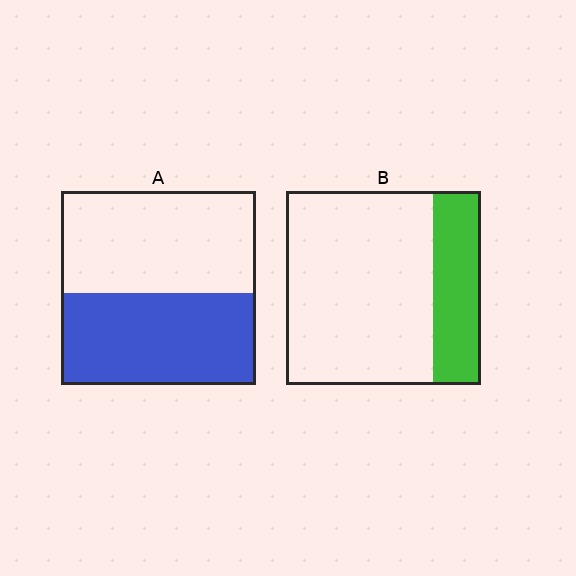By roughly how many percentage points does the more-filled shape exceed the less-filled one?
By roughly 25 percentage points (A over B).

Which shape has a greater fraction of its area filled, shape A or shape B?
Shape A.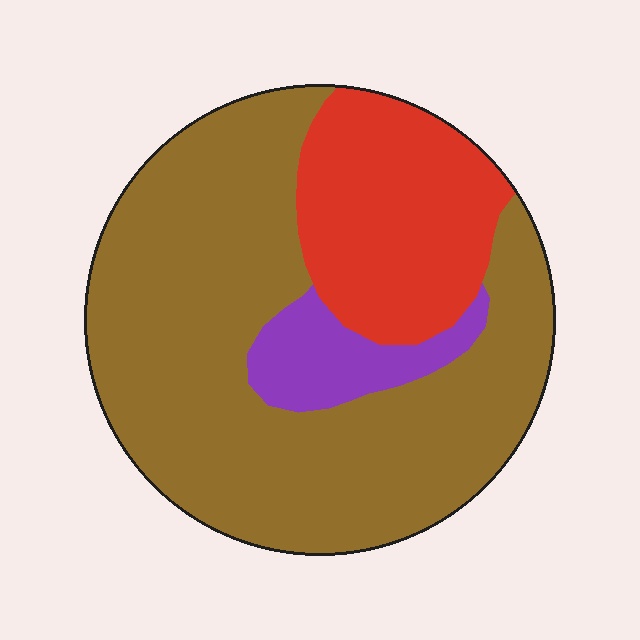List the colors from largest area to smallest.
From largest to smallest: brown, red, purple.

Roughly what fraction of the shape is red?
Red covers around 25% of the shape.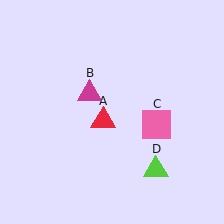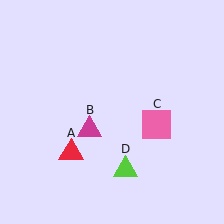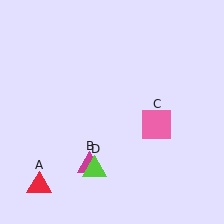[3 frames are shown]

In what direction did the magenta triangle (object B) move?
The magenta triangle (object B) moved down.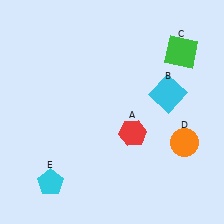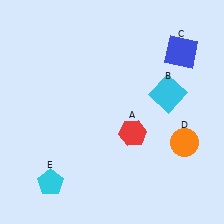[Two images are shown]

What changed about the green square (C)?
In Image 1, C is green. In Image 2, it changed to blue.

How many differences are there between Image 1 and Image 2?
There is 1 difference between the two images.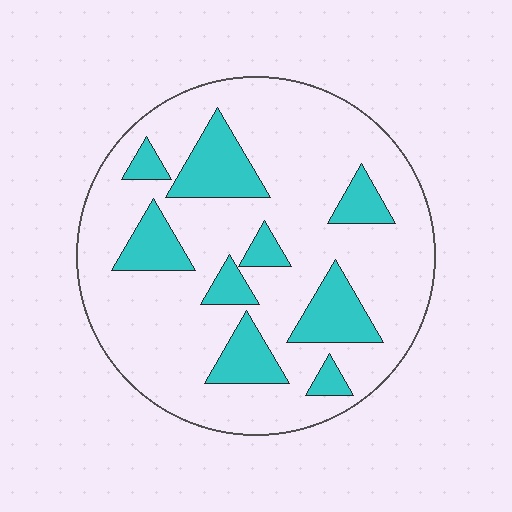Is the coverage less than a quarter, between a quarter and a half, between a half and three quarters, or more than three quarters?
Less than a quarter.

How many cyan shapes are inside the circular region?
9.